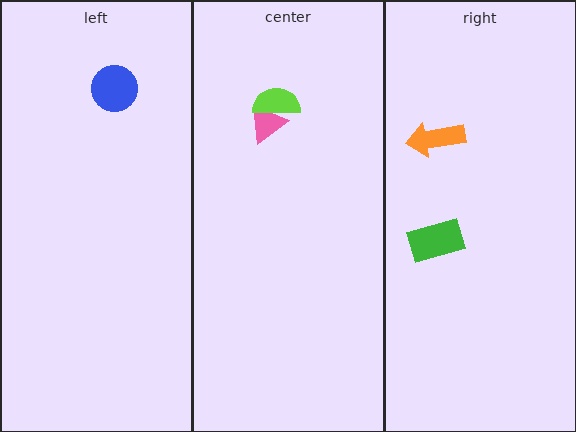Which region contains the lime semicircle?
The center region.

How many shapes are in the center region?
2.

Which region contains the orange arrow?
The right region.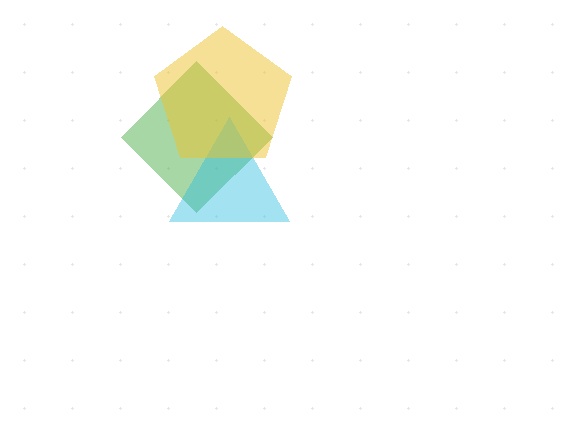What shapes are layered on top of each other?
The layered shapes are: a green diamond, a cyan triangle, a yellow pentagon.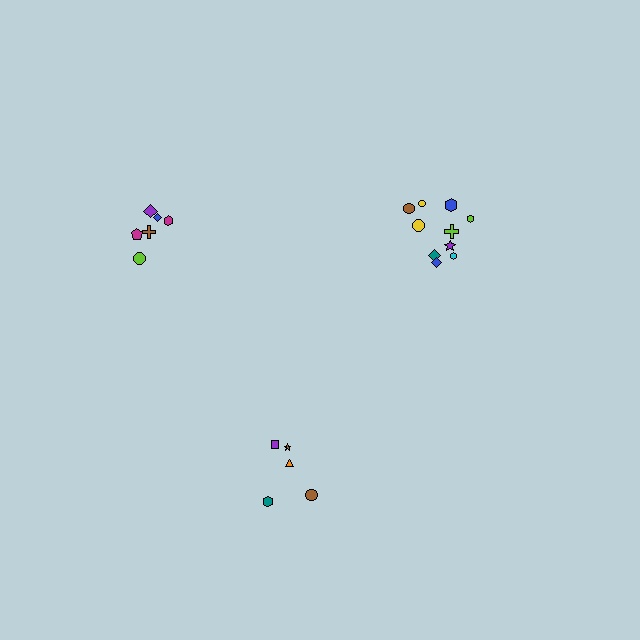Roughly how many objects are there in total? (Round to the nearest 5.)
Roughly 20 objects in total.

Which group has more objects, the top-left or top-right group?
The top-right group.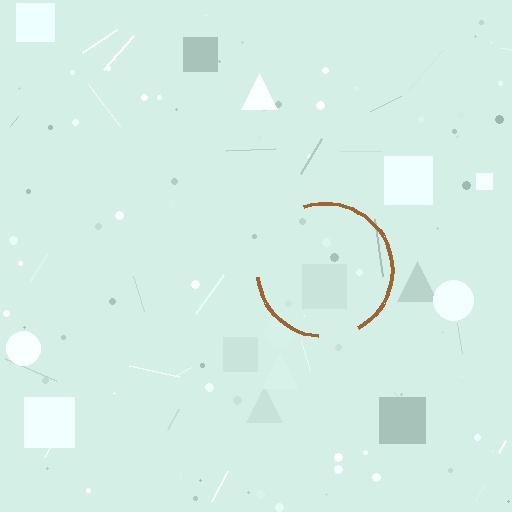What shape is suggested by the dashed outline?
The dashed outline suggests a circle.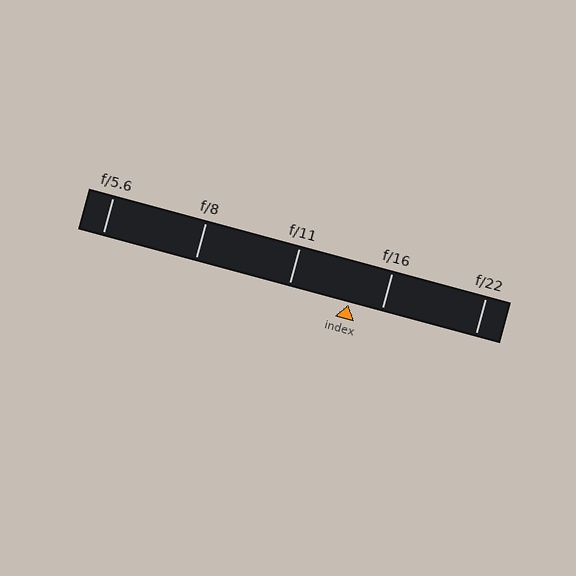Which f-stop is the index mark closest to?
The index mark is closest to f/16.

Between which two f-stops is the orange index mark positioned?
The index mark is between f/11 and f/16.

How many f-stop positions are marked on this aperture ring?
There are 5 f-stop positions marked.